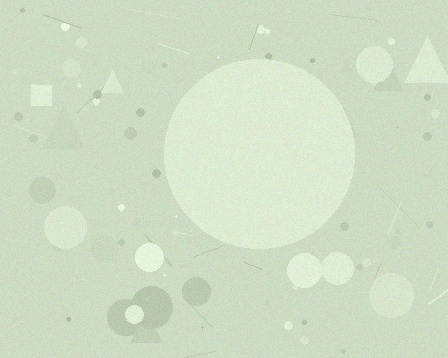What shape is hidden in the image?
A circle is hidden in the image.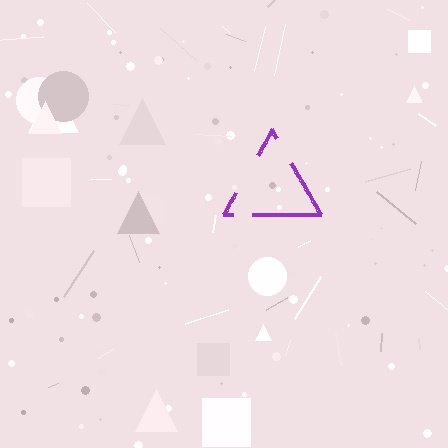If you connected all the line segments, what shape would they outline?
They would outline a triangle.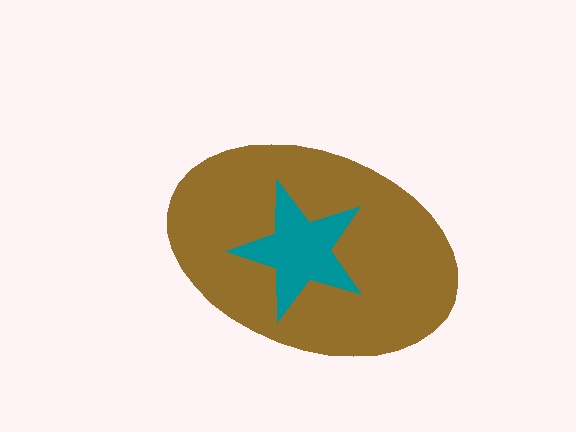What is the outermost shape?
The brown ellipse.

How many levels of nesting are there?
2.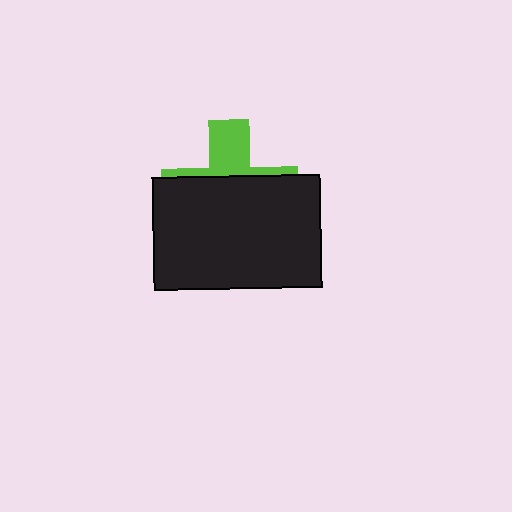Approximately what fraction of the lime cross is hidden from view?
Roughly 69% of the lime cross is hidden behind the black rectangle.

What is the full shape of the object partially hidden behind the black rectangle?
The partially hidden object is a lime cross.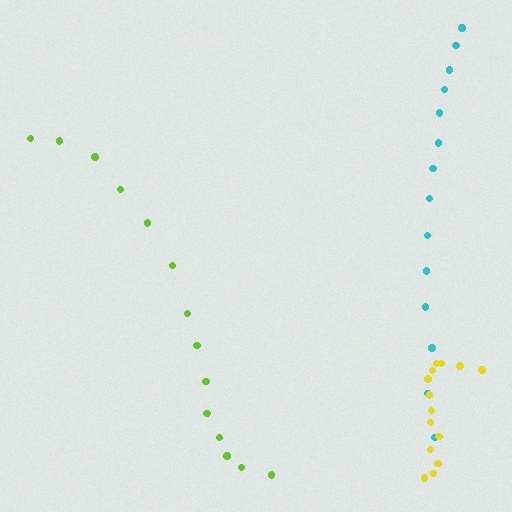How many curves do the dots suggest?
There are 3 distinct paths.